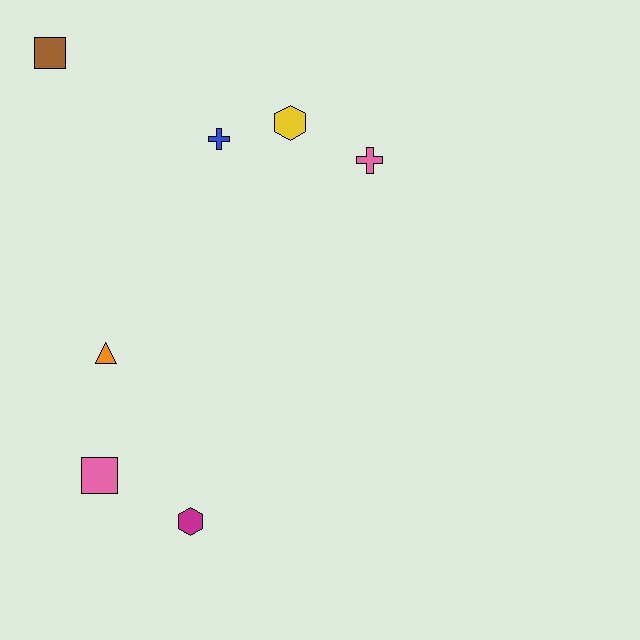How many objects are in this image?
There are 7 objects.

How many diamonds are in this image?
There are no diamonds.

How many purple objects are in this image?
There are no purple objects.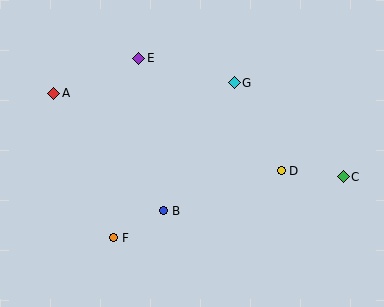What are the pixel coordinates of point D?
Point D is at (281, 171).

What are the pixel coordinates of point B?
Point B is at (164, 211).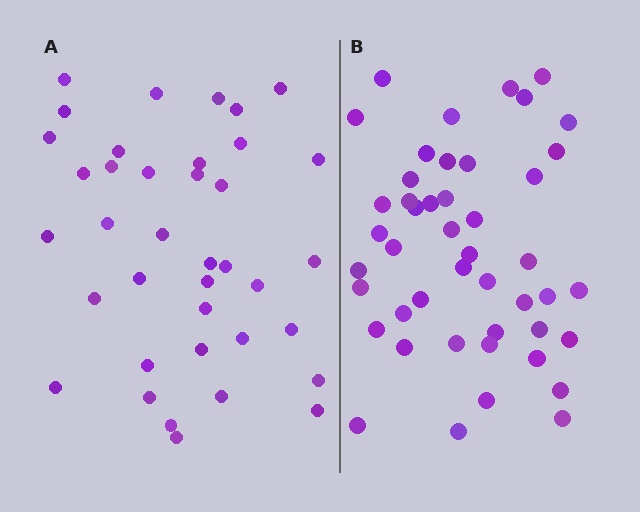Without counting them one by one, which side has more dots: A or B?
Region B (the right region) has more dots.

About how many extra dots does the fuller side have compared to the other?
Region B has roughly 8 or so more dots than region A.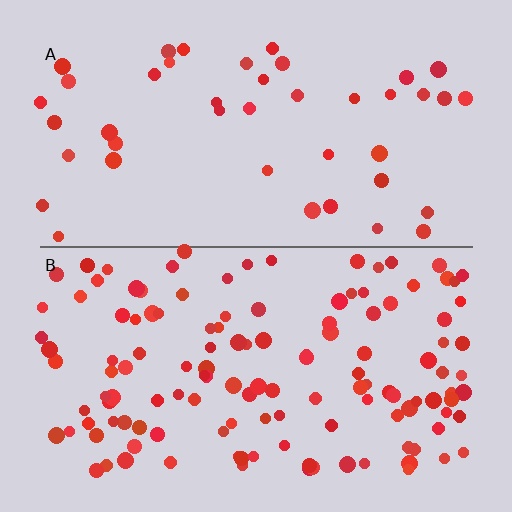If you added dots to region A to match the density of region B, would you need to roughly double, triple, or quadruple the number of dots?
Approximately triple.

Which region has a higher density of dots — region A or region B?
B (the bottom).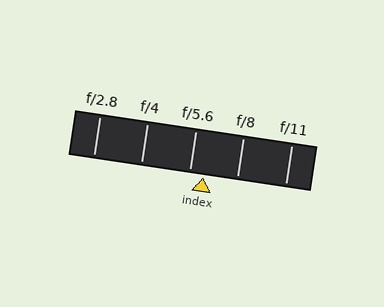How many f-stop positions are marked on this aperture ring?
There are 5 f-stop positions marked.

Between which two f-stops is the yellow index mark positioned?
The index mark is between f/5.6 and f/8.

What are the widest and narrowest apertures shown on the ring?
The widest aperture shown is f/2.8 and the narrowest is f/11.